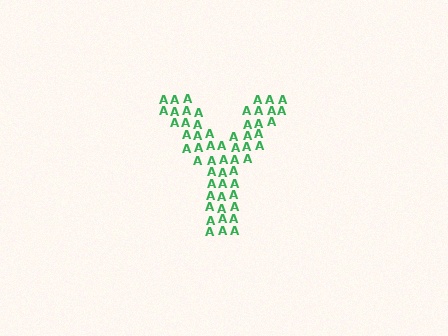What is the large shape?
The large shape is the letter Y.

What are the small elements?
The small elements are letter A's.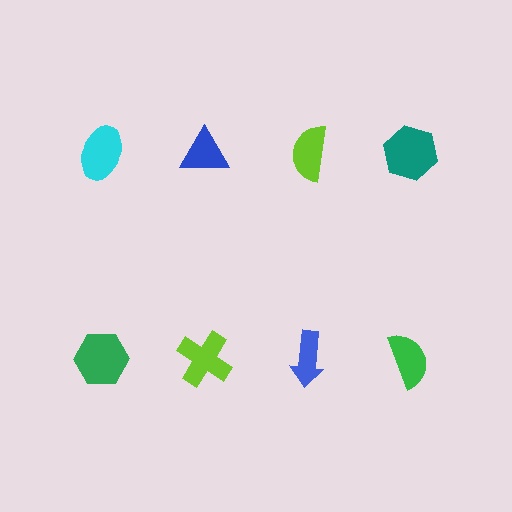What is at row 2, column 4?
A green semicircle.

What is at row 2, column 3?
A blue arrow.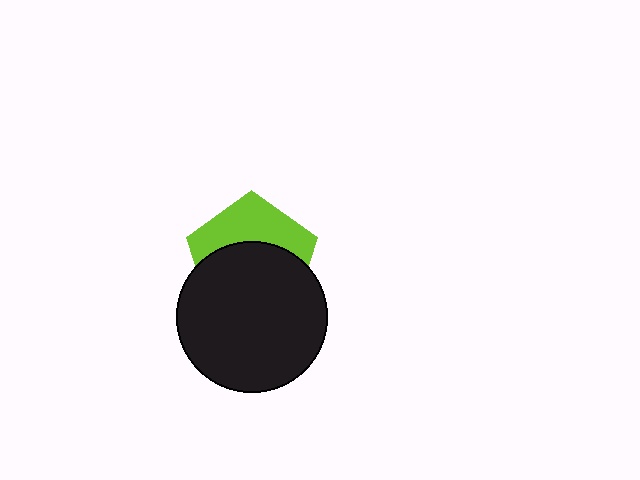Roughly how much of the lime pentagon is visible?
A small part of it is visible (roughly 41%).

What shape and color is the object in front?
The object in front is a black circle.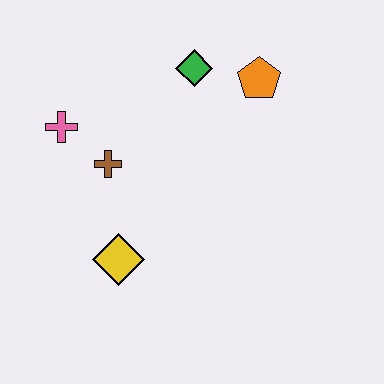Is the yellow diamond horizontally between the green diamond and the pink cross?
Yes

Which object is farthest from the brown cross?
The orange pentagon is farthest from the brown cross.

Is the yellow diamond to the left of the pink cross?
No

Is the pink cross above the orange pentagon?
No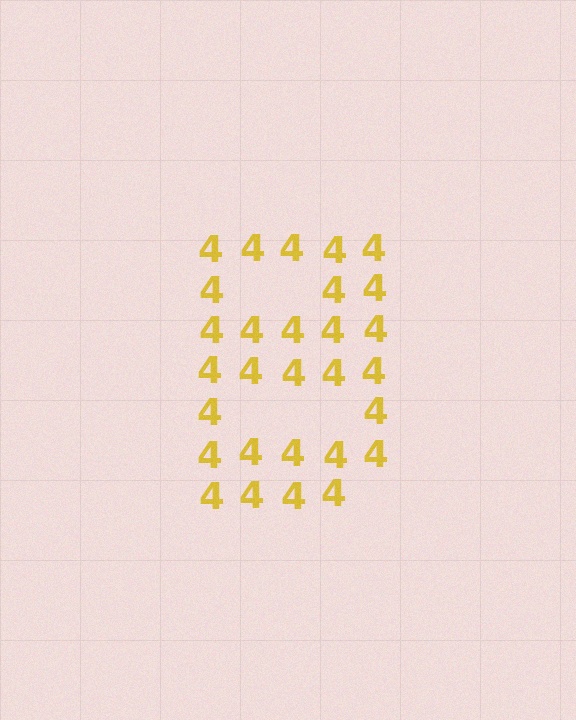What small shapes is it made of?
It is made of small digit 4's.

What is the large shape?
The large shape is the letter B.